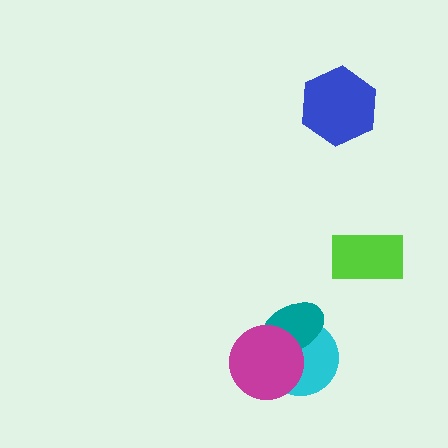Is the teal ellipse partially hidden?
Yes, it is partially covered by another shape.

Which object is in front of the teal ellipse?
The magenta circle is in front of the teal ellipse.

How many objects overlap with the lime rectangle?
0 objects overlap with the lime rectangle.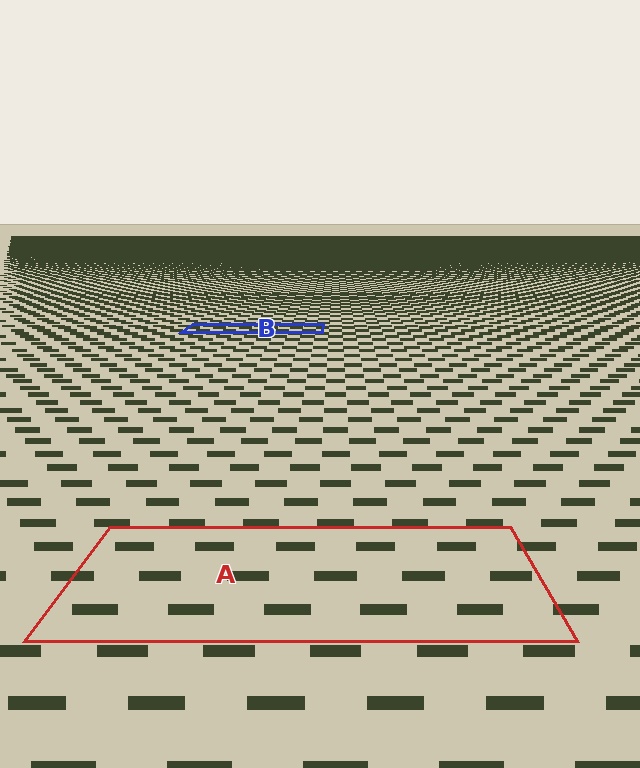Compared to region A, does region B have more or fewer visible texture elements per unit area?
Region B has more texture elements per unit area — they are packed more densely because it is farther away.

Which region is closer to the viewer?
Region A is closer. The texture elements there are larger and more spread out.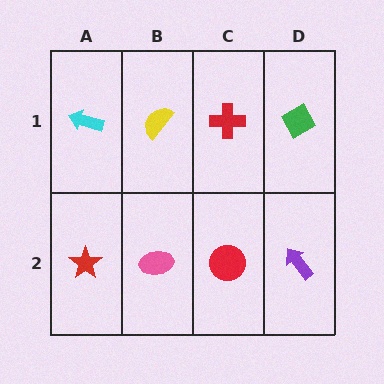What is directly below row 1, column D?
A purple arrow.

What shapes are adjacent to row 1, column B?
A pink ellipse (row 2, column B), a cyan arrow (row 1, column A), a red cross (row 1, column C).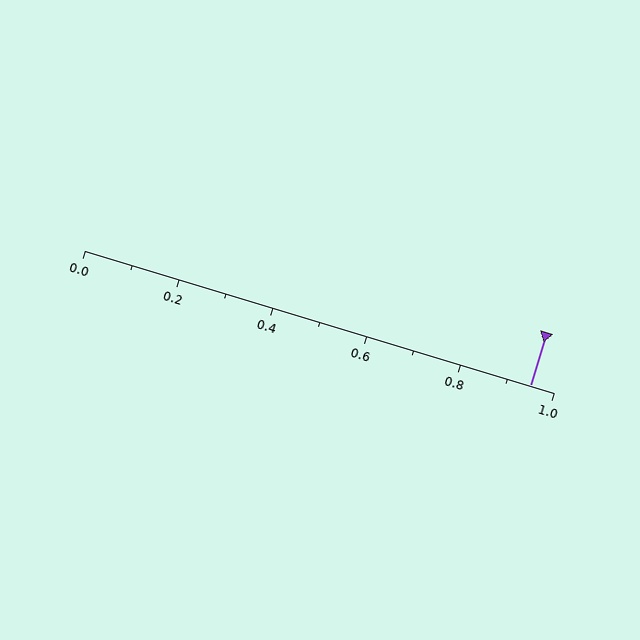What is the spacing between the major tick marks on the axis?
The major ticks are spaced 0.2 apart.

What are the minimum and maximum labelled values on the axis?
The axis runs from 0.0 to 1.0.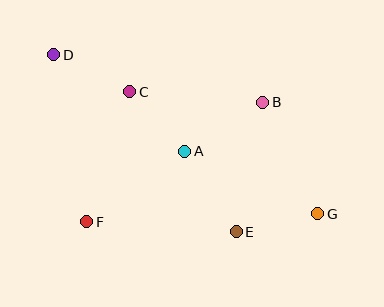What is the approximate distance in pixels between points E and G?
The distance between E and G is approximately 83 pixels.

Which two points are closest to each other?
Points A and C are closest to each other.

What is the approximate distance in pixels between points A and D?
The distance between A and D is approximately 163 pixels.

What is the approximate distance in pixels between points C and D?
The distance between C and D is approximately 85 pixels.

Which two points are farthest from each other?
Points D and G are farthest from each other.